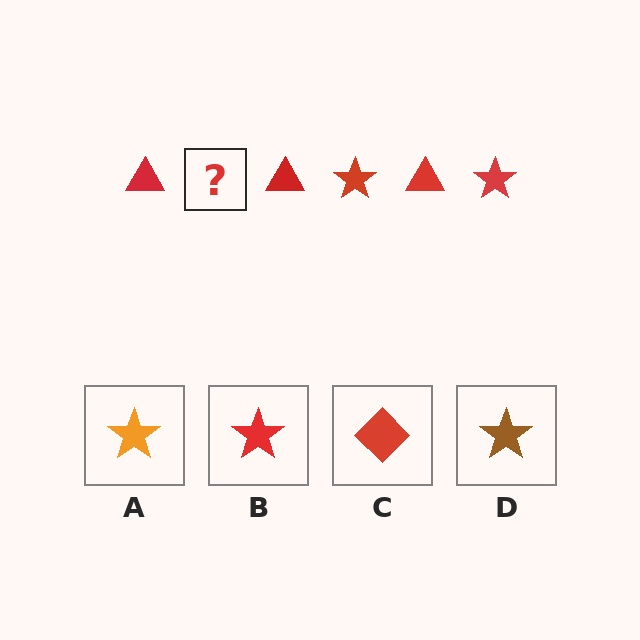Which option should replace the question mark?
Option B.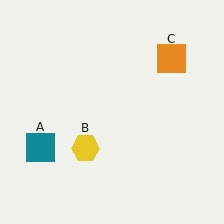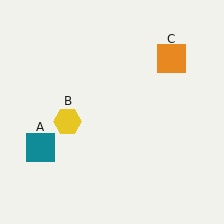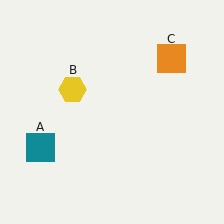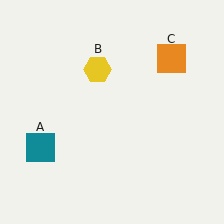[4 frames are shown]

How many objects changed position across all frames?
1 object changed position: yellow hexagon (object B).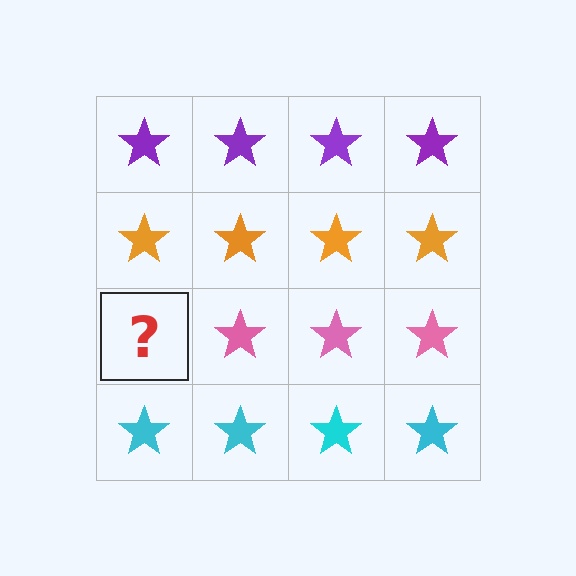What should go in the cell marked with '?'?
The missing cell should contain a pink star.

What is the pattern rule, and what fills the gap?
The rule is that each row has a consistent color. The gap should be filled with a pink star.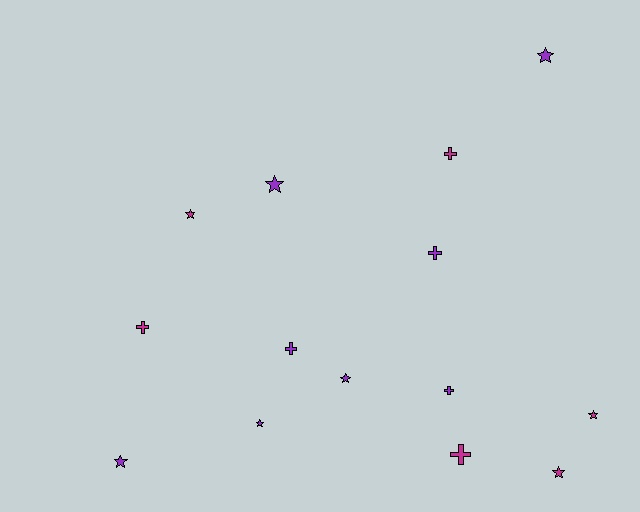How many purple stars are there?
There are 5 purple stars.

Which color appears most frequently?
Purple, with 8 objects.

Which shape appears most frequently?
Star, with 8 objects.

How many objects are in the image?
There are 14 objects.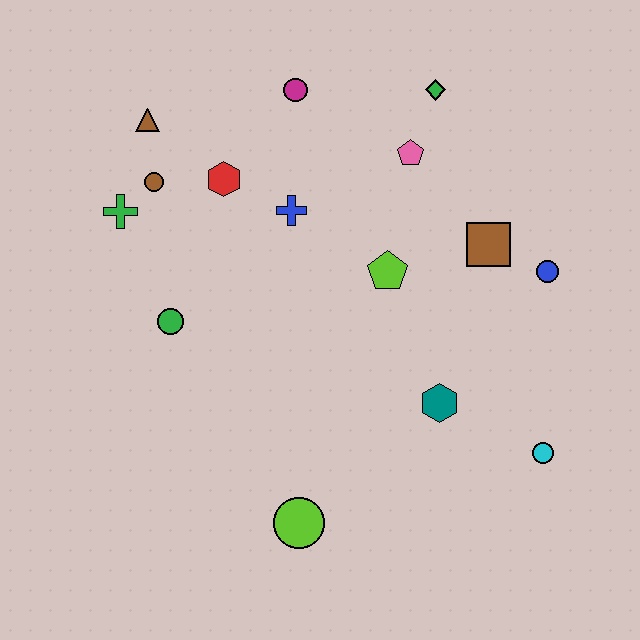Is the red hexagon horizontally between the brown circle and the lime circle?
Yes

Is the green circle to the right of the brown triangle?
Yes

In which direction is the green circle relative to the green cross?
The green circle is below the green cross.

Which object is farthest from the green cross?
The cyan circle is farthest from the green cross.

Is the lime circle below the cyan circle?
Yes